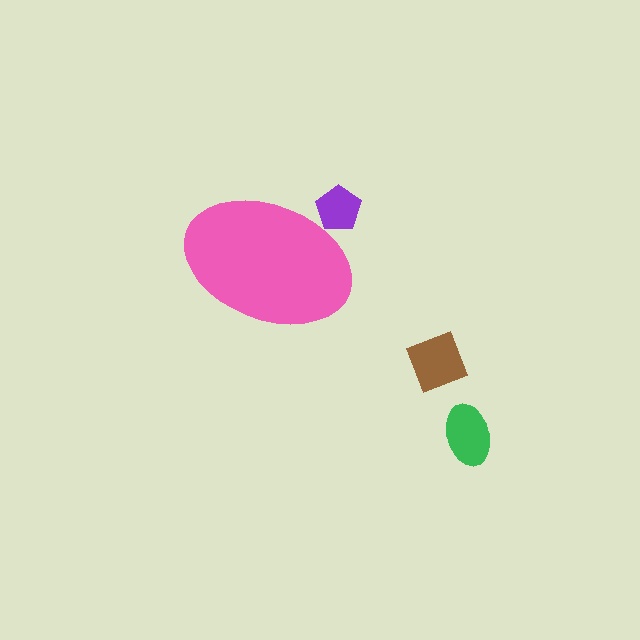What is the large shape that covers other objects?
A pink ellipse.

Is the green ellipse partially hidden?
No, the green ellipse is fully visible.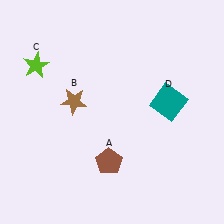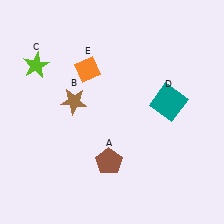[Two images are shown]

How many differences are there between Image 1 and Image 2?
There is 1 difference between the two images.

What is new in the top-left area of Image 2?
An orange diamond (E) was added in the top-left area of Image 2.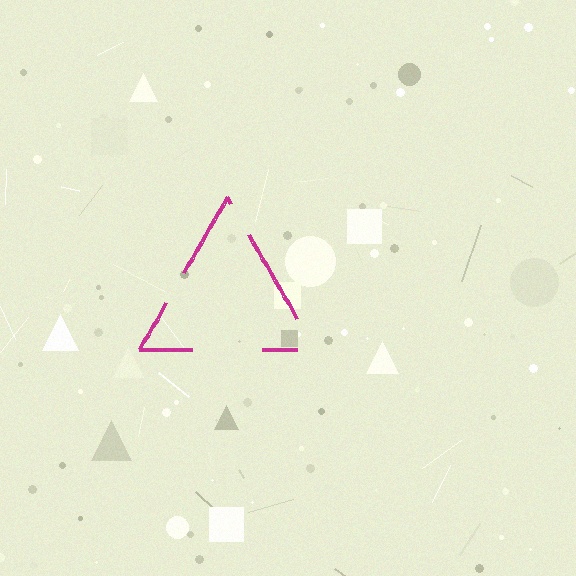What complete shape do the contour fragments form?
The contour fragments form a triangle.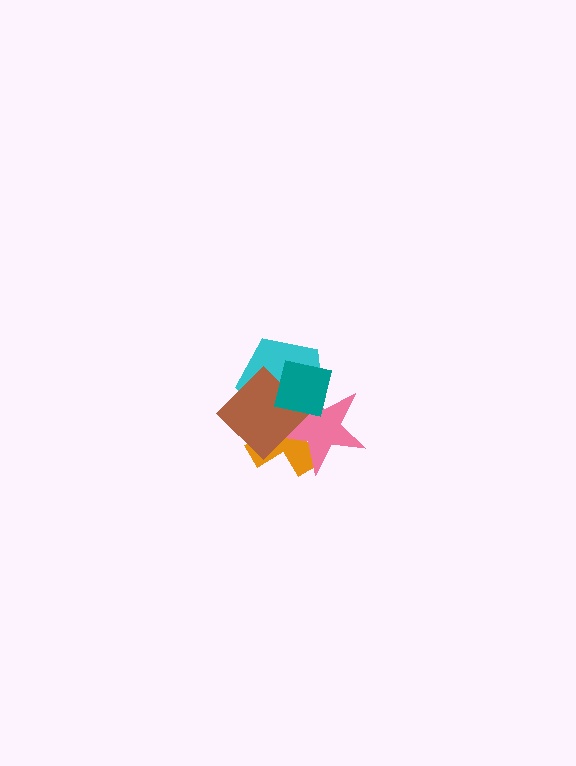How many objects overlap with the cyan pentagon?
4 objects overlap with the cyan pentagon.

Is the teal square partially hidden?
No, no other shape covers it.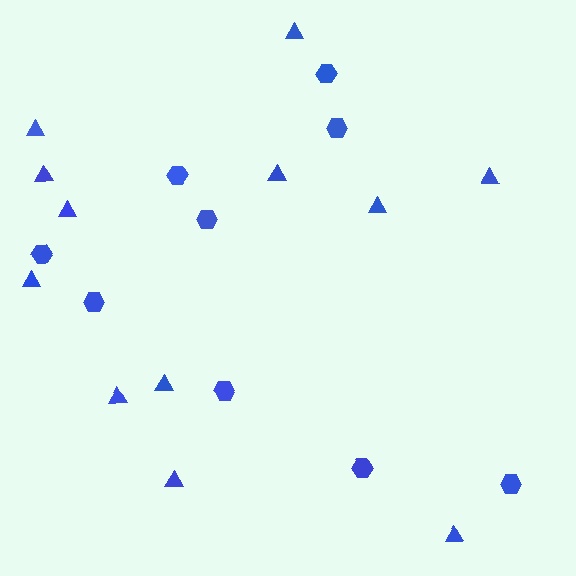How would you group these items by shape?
There are 2 groups: one group of triangles (12) and one group of hexagons (9).